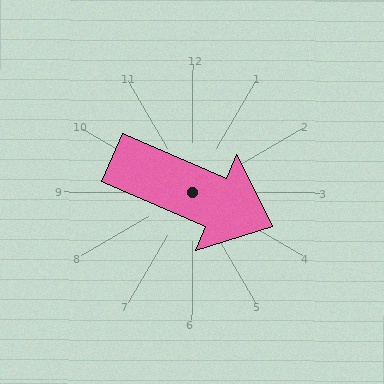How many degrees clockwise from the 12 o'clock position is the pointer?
Approximately 113 degrees.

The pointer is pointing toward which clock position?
Roughly 4 o'clock.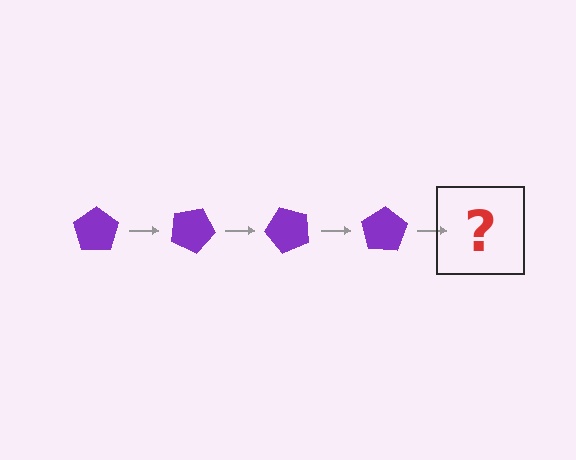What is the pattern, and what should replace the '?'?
The pattern is that the pentagon rotates 25 degrees each step. The '?' should be a purple pentagon rotated 100 degrees.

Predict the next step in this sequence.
The next step is a purple pentagon rotated 100 degrees.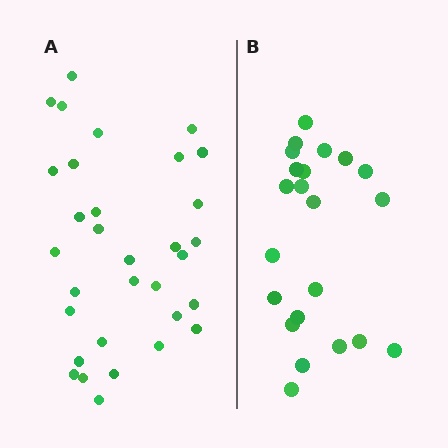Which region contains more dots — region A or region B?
Region A (the left region) has more dots.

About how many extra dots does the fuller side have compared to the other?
Region A has roughly 10 or so more dots than region B.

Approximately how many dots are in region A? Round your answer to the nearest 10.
About 30 dots. (The exact count is 32, which rounds to 30.)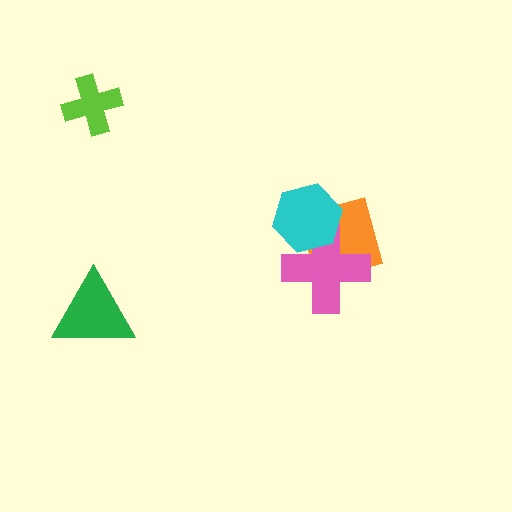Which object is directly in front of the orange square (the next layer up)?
The pink cross is directly in front of the orange square.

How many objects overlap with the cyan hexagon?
2 objects overlap with the cyan hexagon.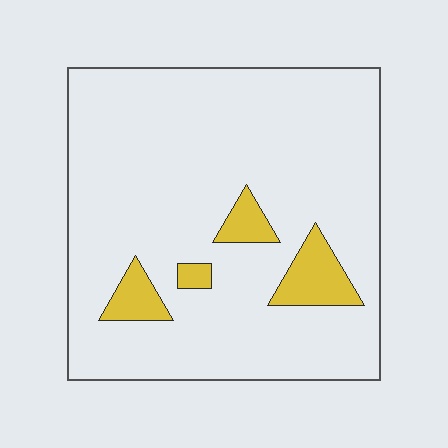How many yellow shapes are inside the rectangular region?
4.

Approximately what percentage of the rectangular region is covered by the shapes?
Approximately 10%.